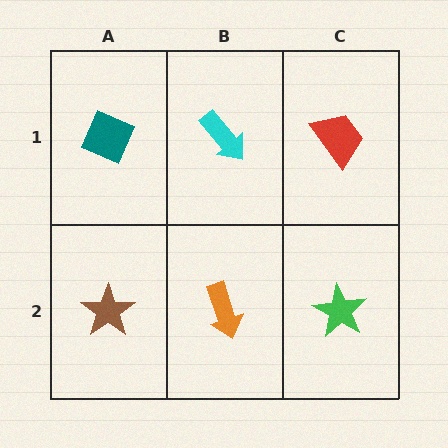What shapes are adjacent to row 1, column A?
A brown star (row 2, column A), a cyan arrow (row 1, column B).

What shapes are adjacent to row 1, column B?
An orange arrow (row 2, column B), a teal diamond (row 1, column A), a red trapezoid (row 1, column C).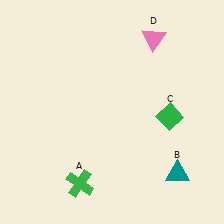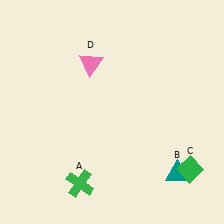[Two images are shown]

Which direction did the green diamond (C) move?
The green diamond (C) moved down.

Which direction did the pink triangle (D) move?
The pink triangle (D) moved left.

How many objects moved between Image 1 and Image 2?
2 objects moved between the two images.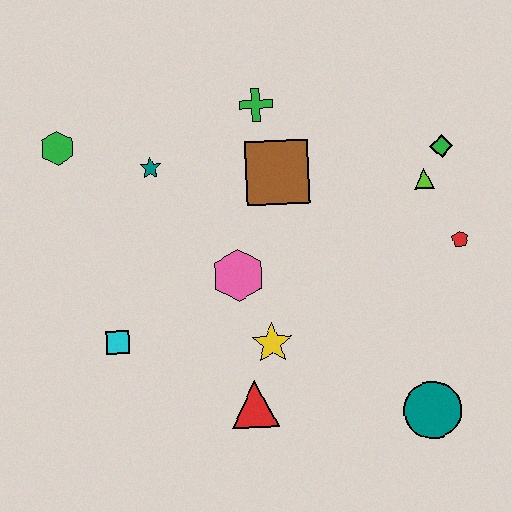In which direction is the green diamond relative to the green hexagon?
The green diamond is to the right of the green hexagon.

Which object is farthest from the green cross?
The teal circle is farthest from the green cross.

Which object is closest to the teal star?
The green hexagon is closest to the teal star.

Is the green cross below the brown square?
No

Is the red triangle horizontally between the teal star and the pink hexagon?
No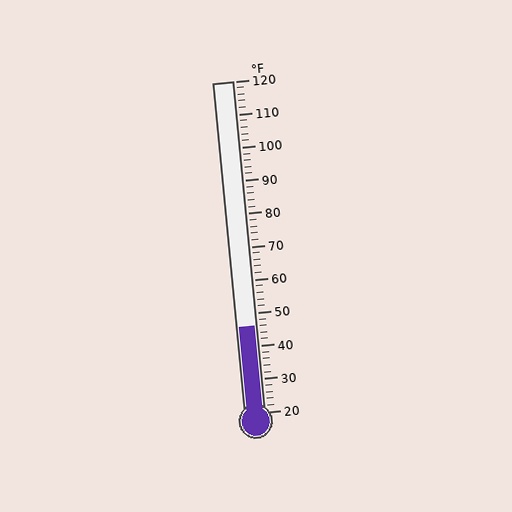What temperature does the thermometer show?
The thermometer shows approximately 46°F.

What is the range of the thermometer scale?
The thermometer scale ranges from 20°F to 120°F.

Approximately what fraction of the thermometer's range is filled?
The thermometer is filled to approximately 25% of its range.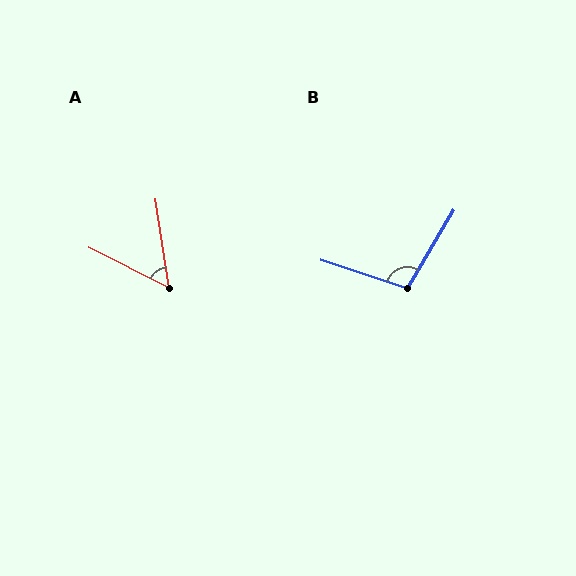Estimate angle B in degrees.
Approximately 102 degrees.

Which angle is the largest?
B, at approximately 102 degrees.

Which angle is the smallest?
A, at approximately 55 degrees.